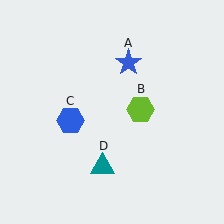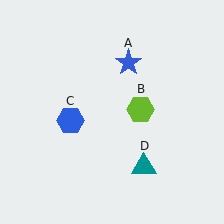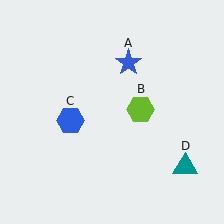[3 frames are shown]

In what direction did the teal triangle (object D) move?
The teal triangle (object D) moved right.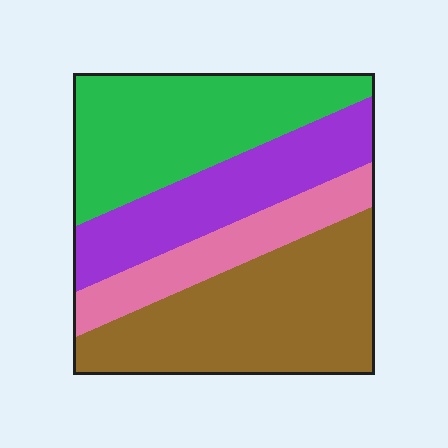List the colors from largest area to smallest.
From largest to smallest: brown, green, purple, pink.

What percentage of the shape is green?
Green takes up between a quarter and a half of the shape.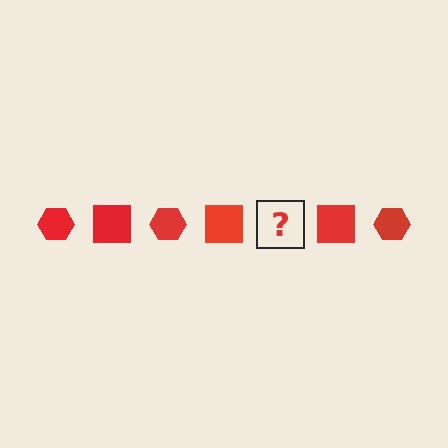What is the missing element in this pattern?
The missing element is a red hexagon.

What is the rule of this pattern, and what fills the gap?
The rule is that the pattern cycles through hexagon, square shapes in red. The gap should be filled with a red hexagon.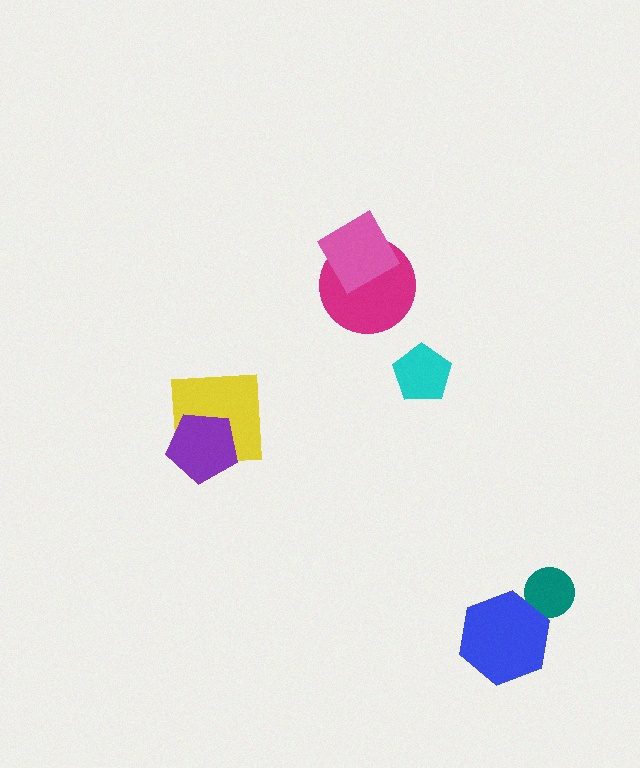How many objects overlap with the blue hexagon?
1 object overlaps with the blue hexagon.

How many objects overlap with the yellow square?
1 object overlaps with the yellow square.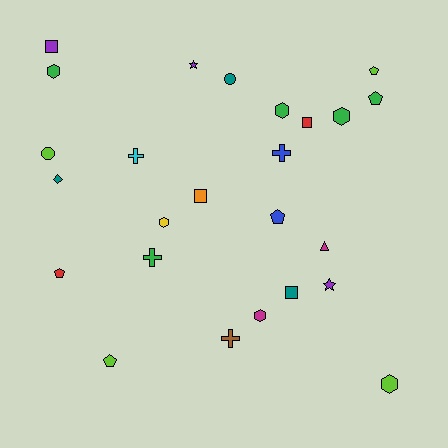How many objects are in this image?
There are 25 objects.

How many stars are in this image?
There are 2 stars.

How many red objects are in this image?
There are 2 red objects.